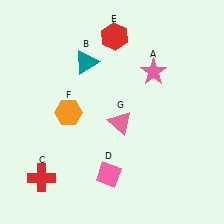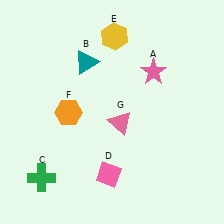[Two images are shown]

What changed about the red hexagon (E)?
In Image 1, E is red. In Image 2, it changed to yellow.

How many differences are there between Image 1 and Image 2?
There are 2 differences between the two images.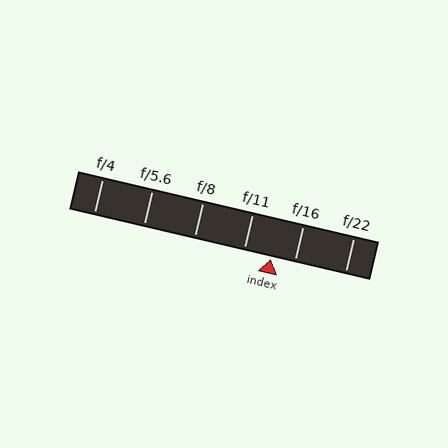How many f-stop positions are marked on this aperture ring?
There are 6 f-stop positions marked.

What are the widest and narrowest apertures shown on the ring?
The widest aperture shown is f/4 and the narrowest is f/22.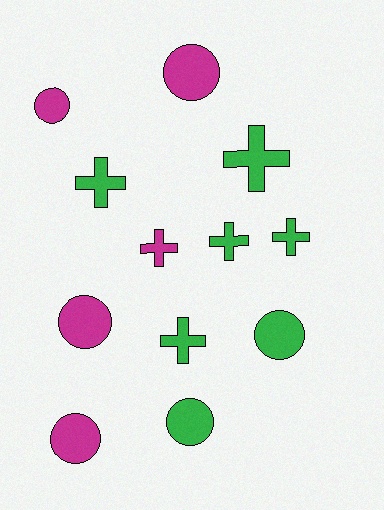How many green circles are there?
There are 2 green circles.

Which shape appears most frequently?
Cross, with 6 objects.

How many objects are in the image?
There are 12 objects.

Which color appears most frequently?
Green, with 7 objects.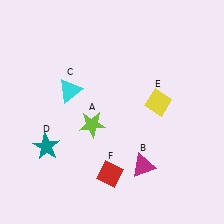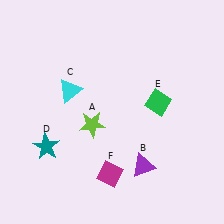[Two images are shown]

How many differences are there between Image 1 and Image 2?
There are 3 differences between the two images.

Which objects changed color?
B changed from magenta to purple. E changed from yellow to green. F changed from red to magenta.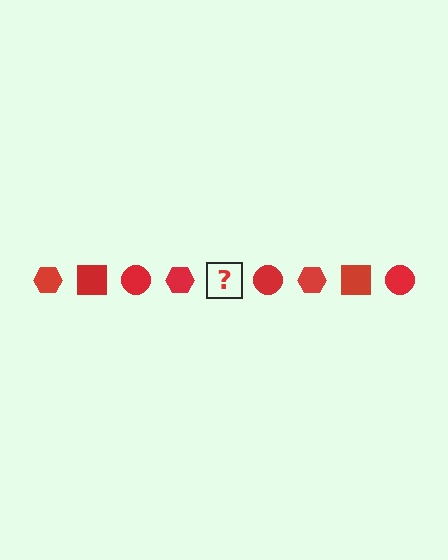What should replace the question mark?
The question mark should be replaced with a red square.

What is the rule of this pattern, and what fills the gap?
The rule is that the pattern cycles through hexagon, square, circle shapes in red. The gap should be filled with a red square.